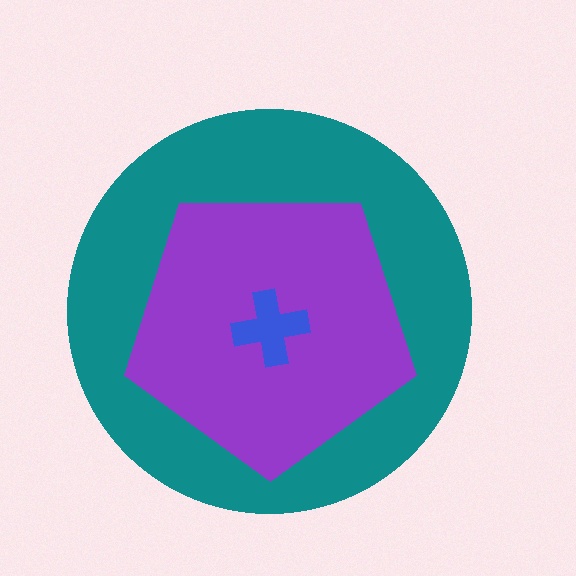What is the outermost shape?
The teal circle.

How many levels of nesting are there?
3.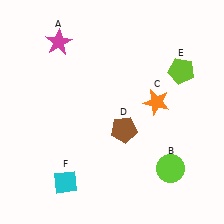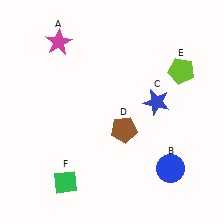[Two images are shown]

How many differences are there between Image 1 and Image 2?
There are 3 differences between the two images.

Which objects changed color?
B changed from lime to blue. C changed from orange to blue. F changed from cyan to green.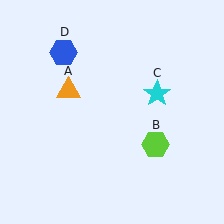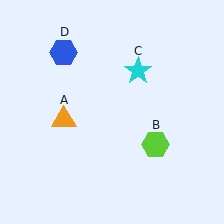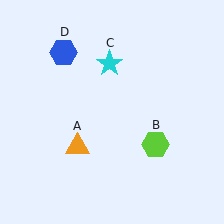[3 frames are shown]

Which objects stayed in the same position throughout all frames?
Lime hexagon (object B) and blue hexagon (object D) remained stationary.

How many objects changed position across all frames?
2 objects changed position: orange triangle (object A), cyan star (object C).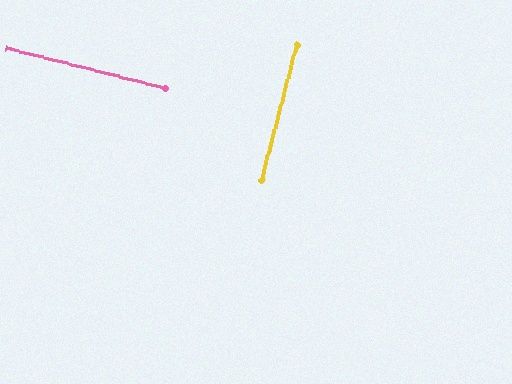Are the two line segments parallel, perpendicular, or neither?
Perpendicular — they meet at approximately 89°.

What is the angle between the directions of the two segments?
Approximately 89 degrees.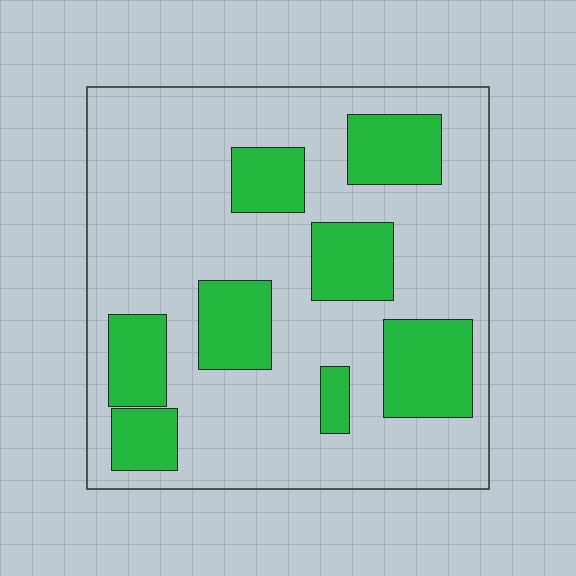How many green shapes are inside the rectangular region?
8.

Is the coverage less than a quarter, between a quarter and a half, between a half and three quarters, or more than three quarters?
Between a quarter and a half.